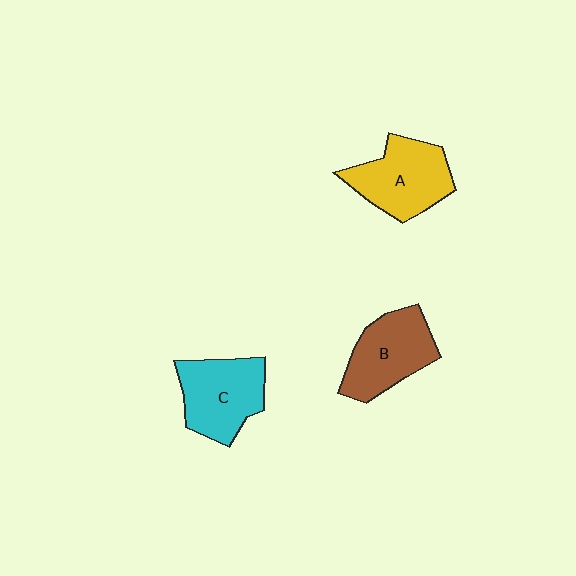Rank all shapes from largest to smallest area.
From largest to smallest: A (yellow), C (cyan), B (brown).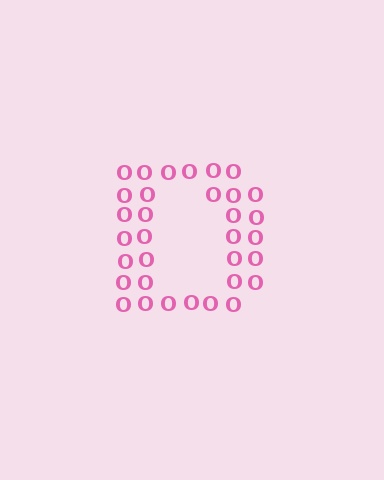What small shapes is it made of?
It is made of small letter O's.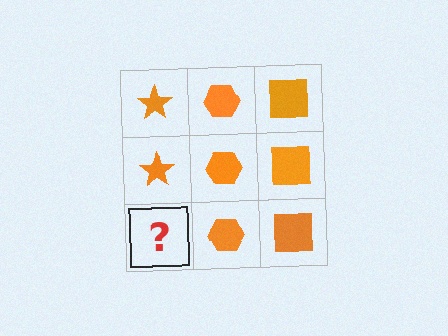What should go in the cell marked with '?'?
The missing cell should contain an orange star.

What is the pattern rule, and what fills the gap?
The rule is that each column has a consistent shape. The gap should be filled with an orange star.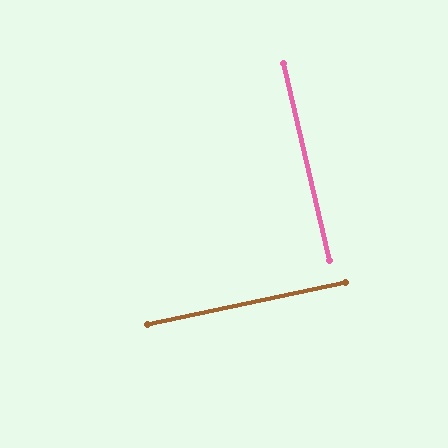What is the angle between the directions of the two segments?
Approximately 89 degrees.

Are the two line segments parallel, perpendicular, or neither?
Perpendicular — they meet at approximately 89°.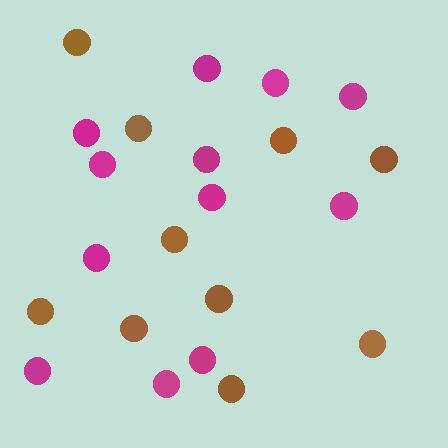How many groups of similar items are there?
There are 2 groups: one group of brown circles (10) and one group of magenta circles (12).